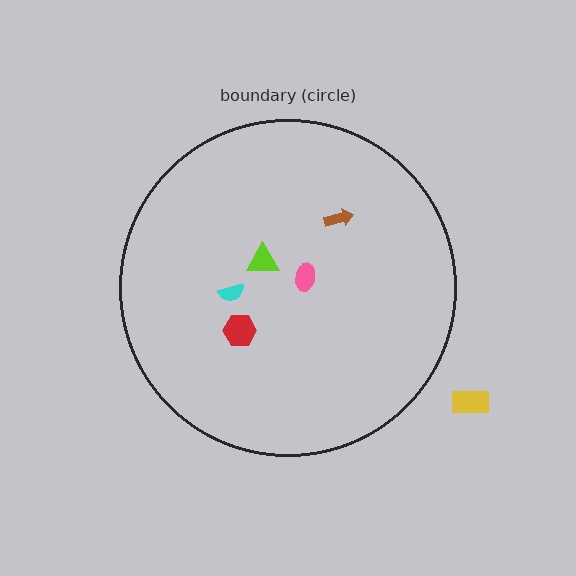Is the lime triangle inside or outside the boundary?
Inside.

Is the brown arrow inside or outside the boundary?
Inside.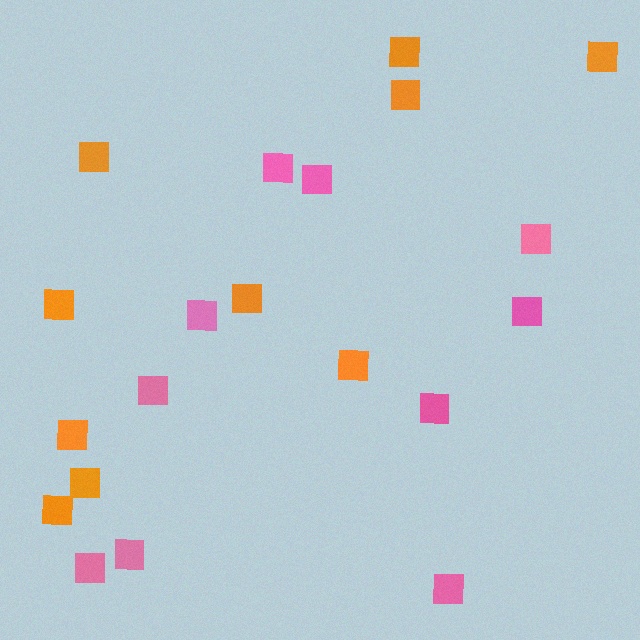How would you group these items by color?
There are 2 groups: one group of pink squares (10) and one group of orange squares (10).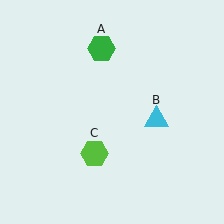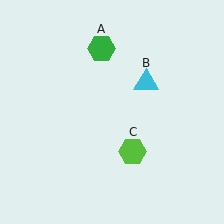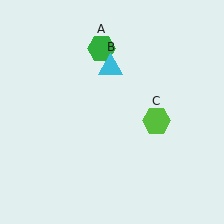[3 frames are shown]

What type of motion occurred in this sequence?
The cyan triangle (object B), lime hexagon (object C) rotated counterclockwise around the center of the scene.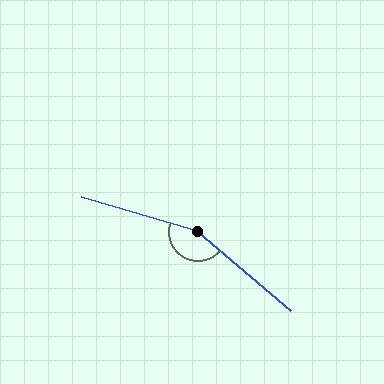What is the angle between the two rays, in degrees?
Approximately 156 degrees.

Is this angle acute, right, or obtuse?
It is obtuse.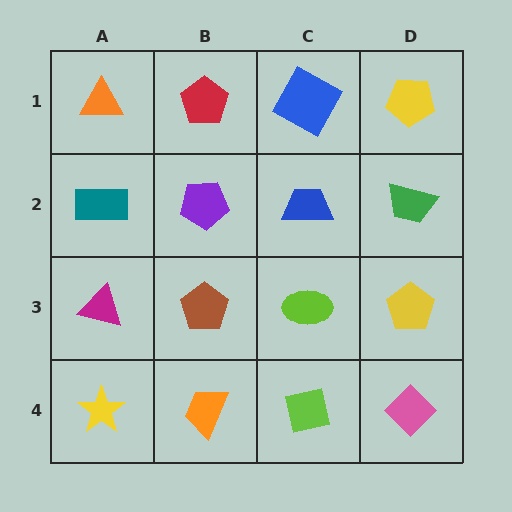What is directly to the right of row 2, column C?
A green trapezoid.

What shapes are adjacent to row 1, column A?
A teal rectangle (row 2, column A), a red pentagon (row 1, column B).